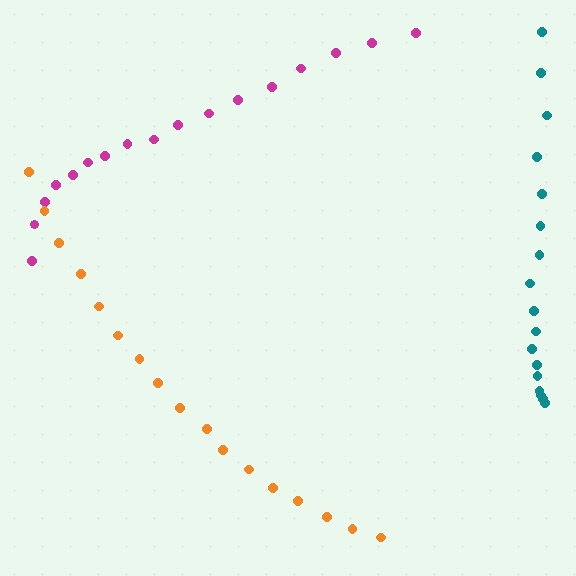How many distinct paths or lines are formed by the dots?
There are 3 distinct paths.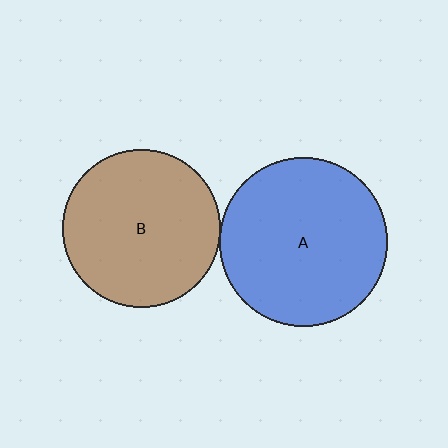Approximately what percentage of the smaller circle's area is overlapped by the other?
Approximately 5%.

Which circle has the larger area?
Circle A (blue).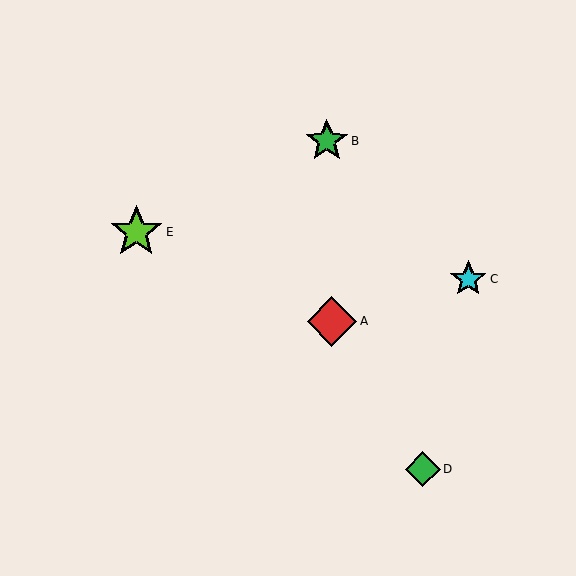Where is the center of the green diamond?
The center of the green diamond is at (423, 469).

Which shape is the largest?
The lime star (labeled E) is the largest.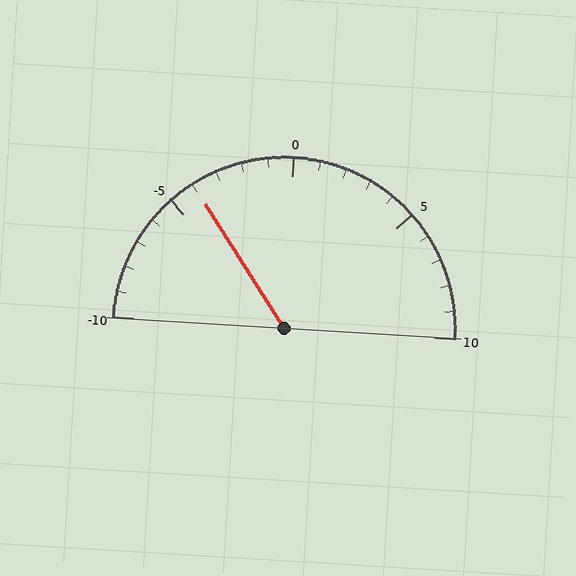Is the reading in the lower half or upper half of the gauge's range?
The reading is in the lower half of the range (-10 to 10).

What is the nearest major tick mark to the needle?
The nearest major tick mark is -5.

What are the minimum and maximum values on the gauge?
The gauge ranges from -10 to 10.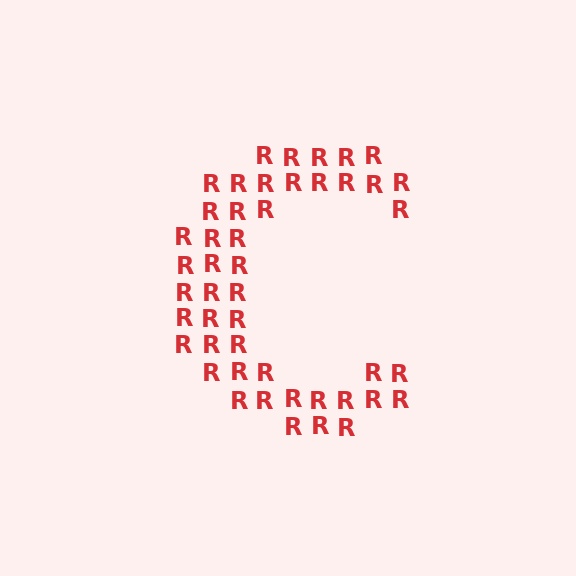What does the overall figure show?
The overall figure shows the letter C.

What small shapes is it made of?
It is made of small letter R's.